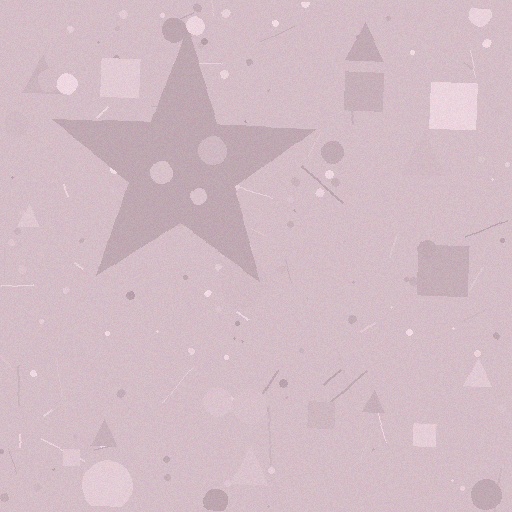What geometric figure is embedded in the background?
A star is embedded in the background.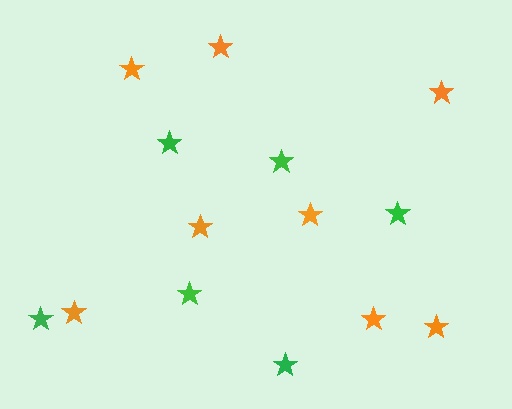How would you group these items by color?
There are 2 groups: one group of green stars (6) and one group of orange stars (8).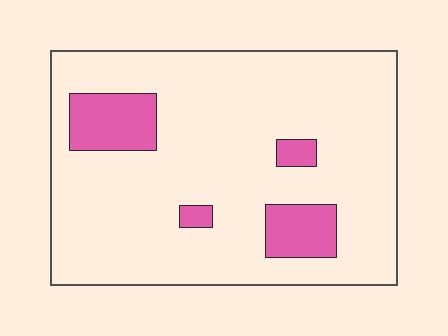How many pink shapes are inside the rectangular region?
4.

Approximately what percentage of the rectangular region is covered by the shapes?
Approximately 15%.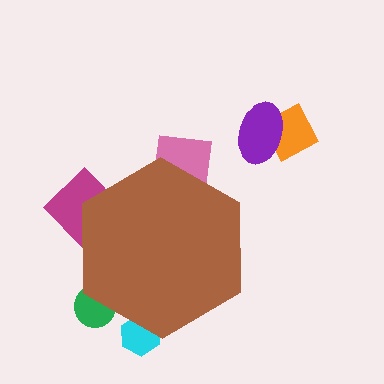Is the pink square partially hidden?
Yes, the pink square is partially hidden behind the brown hexagon.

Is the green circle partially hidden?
Yes, the green circle is partially hidden behind the brown hexagon.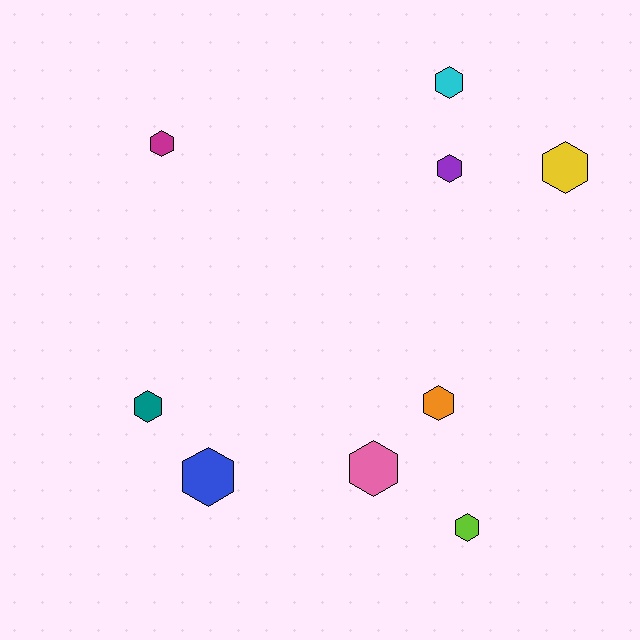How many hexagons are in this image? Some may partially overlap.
There are 9 hexagons.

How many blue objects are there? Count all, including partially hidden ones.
There is 1 blue object.